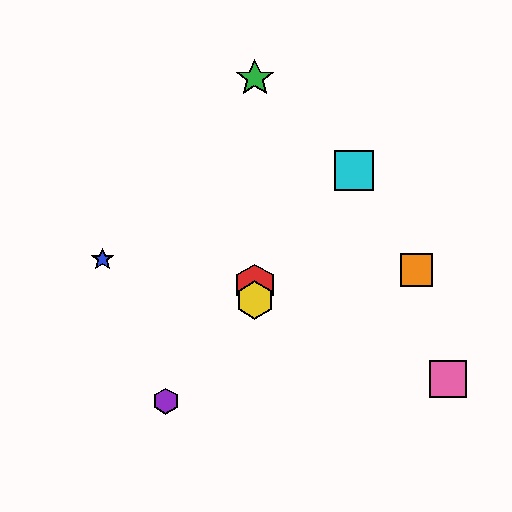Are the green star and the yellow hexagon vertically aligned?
Yes, both are at x≈255.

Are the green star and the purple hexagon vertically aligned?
No, the green star is at x≈255 and the purple hexagon is at x≈166.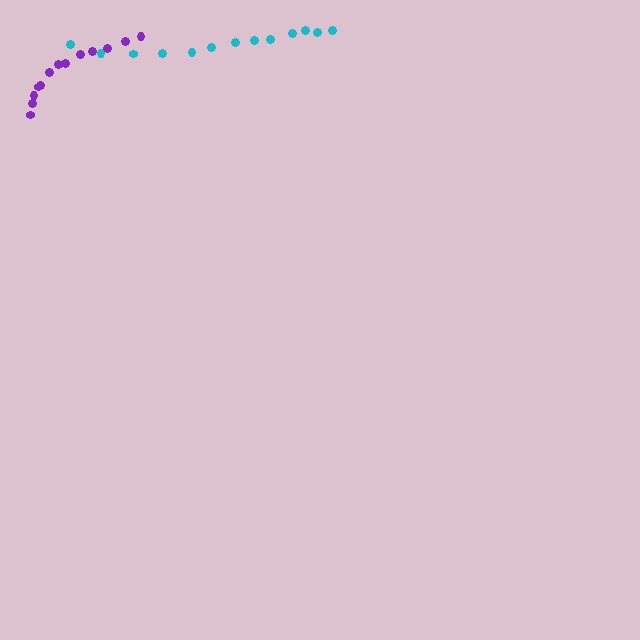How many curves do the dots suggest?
There are 2 distinct paths.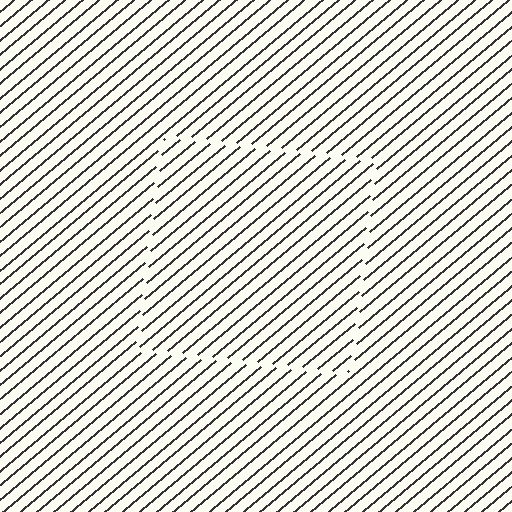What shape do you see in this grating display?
An illusory square. The interior of the shape contains the same grating, shifted by half a period — the contour is defined by the phase discontinuity where line-ends from the inner and outer gratings abut.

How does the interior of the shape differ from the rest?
The interior of the shape contains the same grating, shifted by half a period — the contour is defined by the phase discontinuity where line-ends from the inner and outer gratings abut.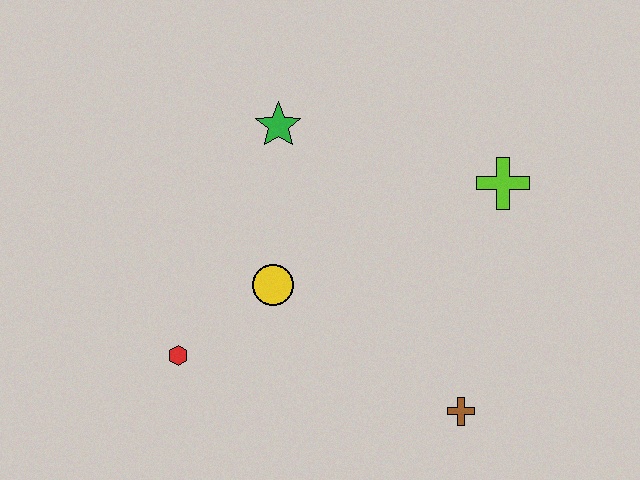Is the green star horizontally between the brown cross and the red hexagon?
Yes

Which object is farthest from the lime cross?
The red hexagon is farthest from the lime cross.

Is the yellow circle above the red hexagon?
Yes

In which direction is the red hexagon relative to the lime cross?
The red hexagon is to the left of the lime cross.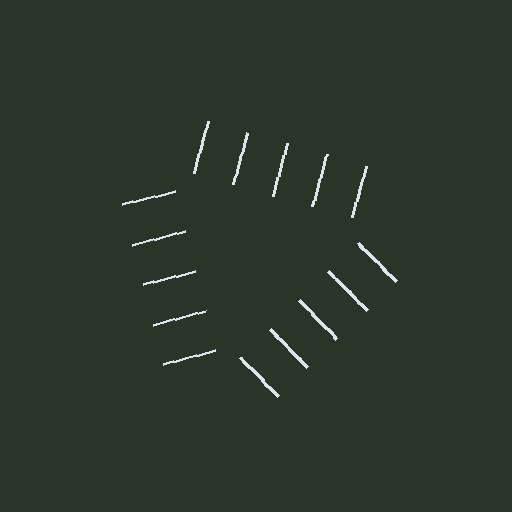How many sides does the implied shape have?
3 sides — the line-ends trace a triangle.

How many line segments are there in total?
15 — 5 along each of the 3 edges.